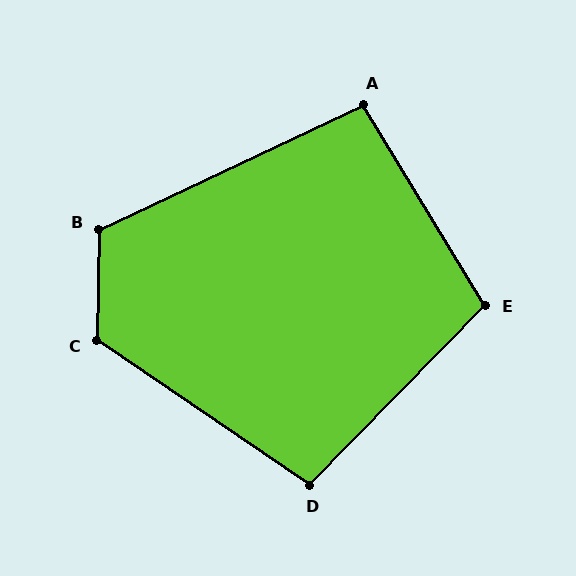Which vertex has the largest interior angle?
C, at approximately 123 degrees.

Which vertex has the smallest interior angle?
A, at approximately 96 degrees.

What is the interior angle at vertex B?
Approximately 116 degrees (obtuse).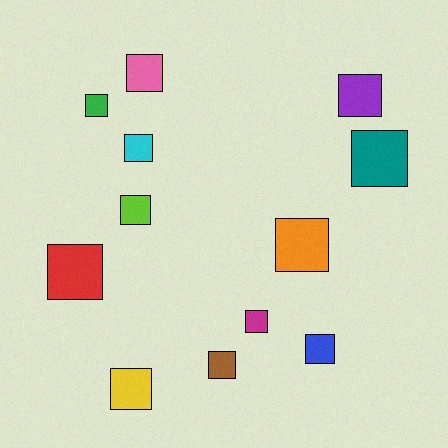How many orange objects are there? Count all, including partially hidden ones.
There is 1 orange object.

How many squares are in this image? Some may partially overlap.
There are 12 squares.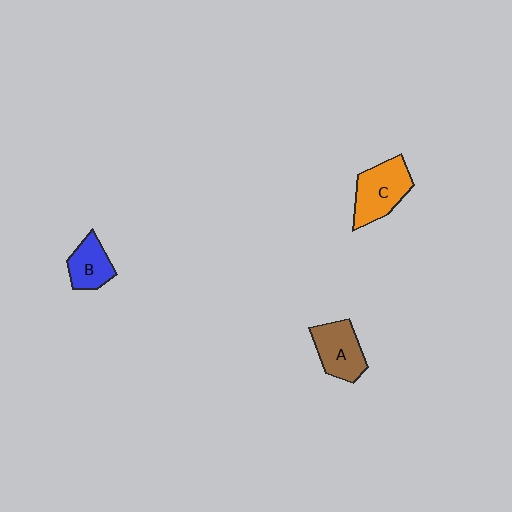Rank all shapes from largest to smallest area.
From largest to smallest: C (orange), A (brown), B (blue).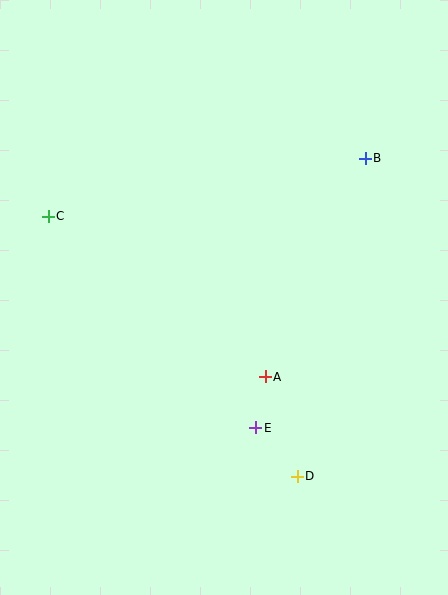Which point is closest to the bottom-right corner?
Point D is closest to the bottom-right corner.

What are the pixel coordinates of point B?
Point B is at (365, 158).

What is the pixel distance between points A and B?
The distance between A and B is 240 pixels.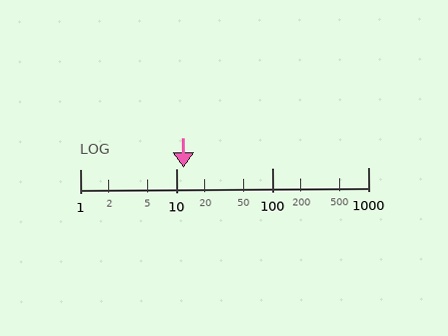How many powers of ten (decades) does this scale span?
The scale spans 3 decades, from 1 to 1000.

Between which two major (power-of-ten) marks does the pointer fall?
The pointer is between 10 and 100.